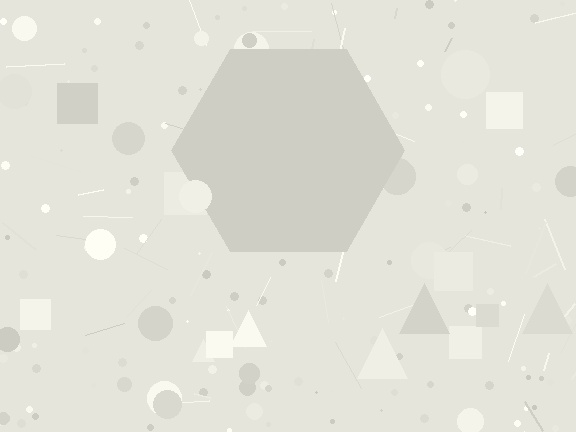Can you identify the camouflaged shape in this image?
The camouflaged shape is a hexagon.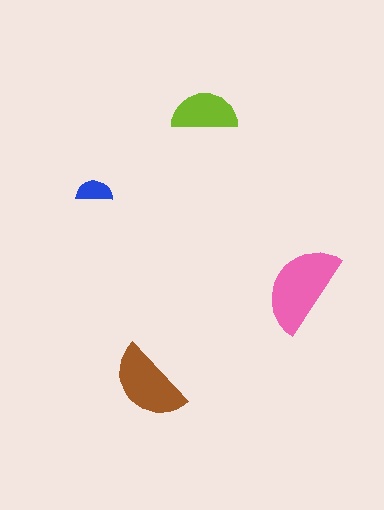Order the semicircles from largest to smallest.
the pink one, the brown one, the lime one, the blue one.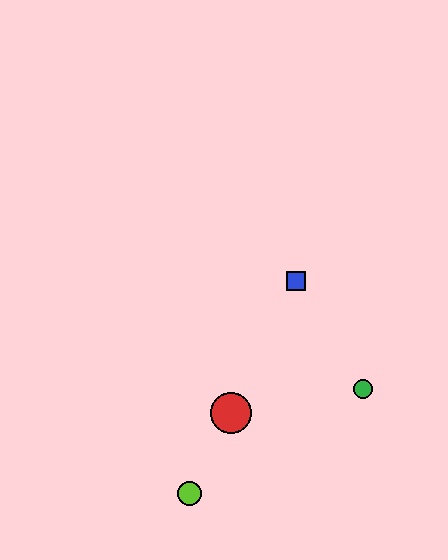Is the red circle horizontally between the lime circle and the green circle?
Yes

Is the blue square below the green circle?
No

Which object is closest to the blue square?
The green circle is closest to the blue square.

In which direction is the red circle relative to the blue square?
The red circle is below the blue square.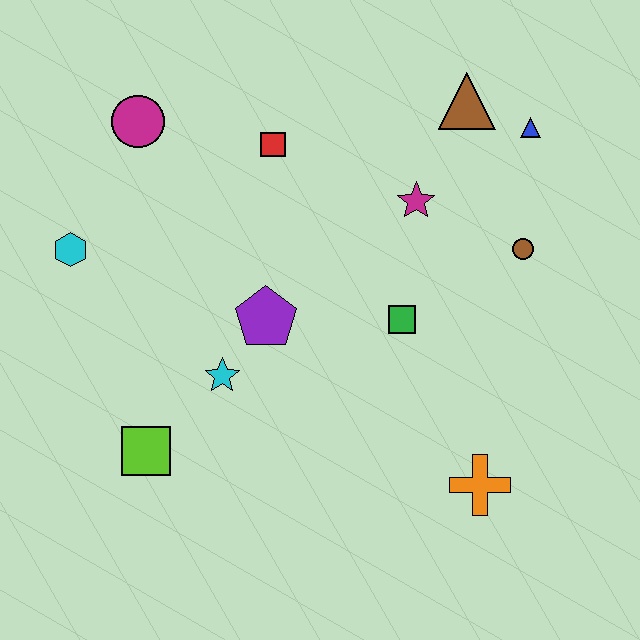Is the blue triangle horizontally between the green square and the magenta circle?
No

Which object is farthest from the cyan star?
The blue triangle is farthest from the cyan star.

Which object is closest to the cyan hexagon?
The magenta circle is closest to the cyan hexagon.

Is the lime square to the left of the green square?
Yes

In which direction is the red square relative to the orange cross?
The red square is above the orange cross.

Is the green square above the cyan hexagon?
No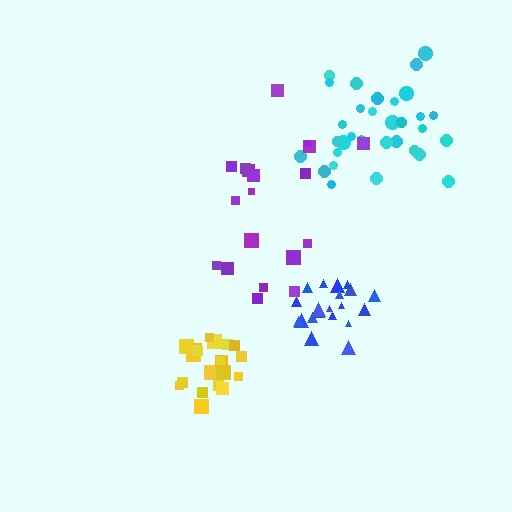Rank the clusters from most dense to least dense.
yellow, blue, cyan, purple.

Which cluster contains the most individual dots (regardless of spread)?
Cyan (32).